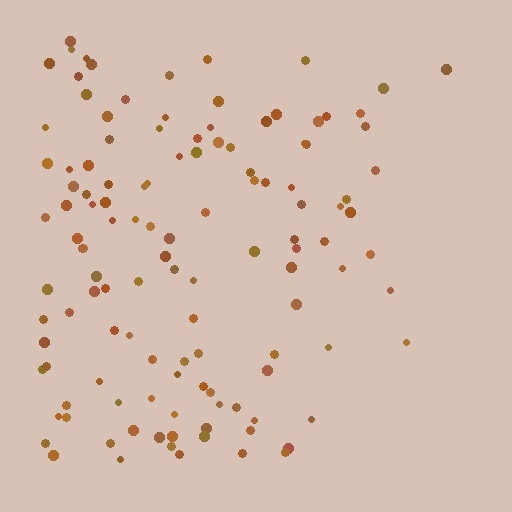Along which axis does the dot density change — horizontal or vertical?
Horizontal.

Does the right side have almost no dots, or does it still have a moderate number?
Still a moderate number, just noticeably fewer than the left.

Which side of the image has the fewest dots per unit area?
The right.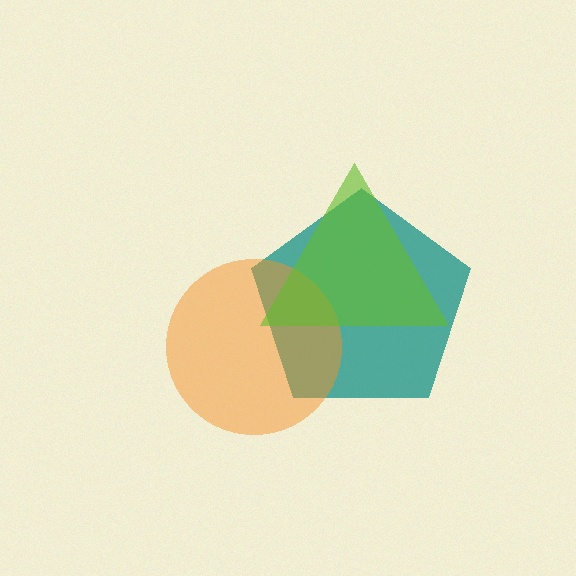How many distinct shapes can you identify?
There are 3 distinct shapes: a teal pentagon, an orange circle, a lime triangle.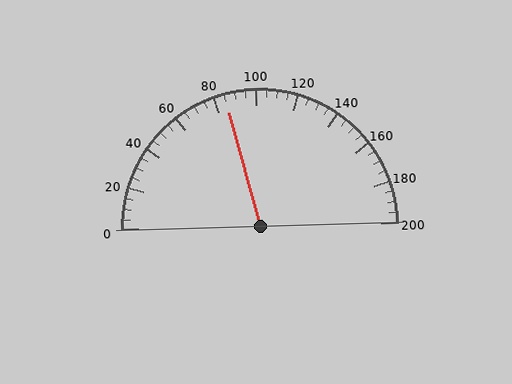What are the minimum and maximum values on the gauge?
The gauge ranges from 0 to 200.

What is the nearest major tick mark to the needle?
The nearest major tick mark is 80.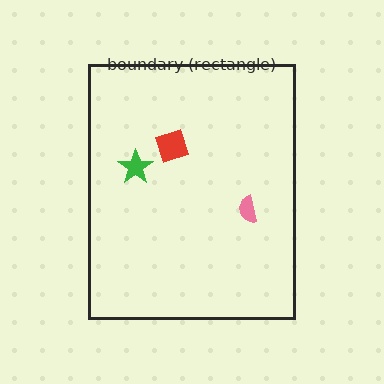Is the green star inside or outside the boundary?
Inside.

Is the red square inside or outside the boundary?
Inside.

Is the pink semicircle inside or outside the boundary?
Inside.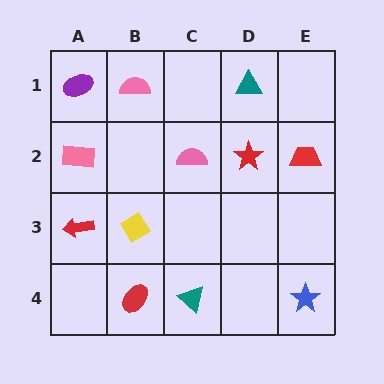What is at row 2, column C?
A pink semicircle.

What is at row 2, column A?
A pink rectangle.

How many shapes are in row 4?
3 shapes.